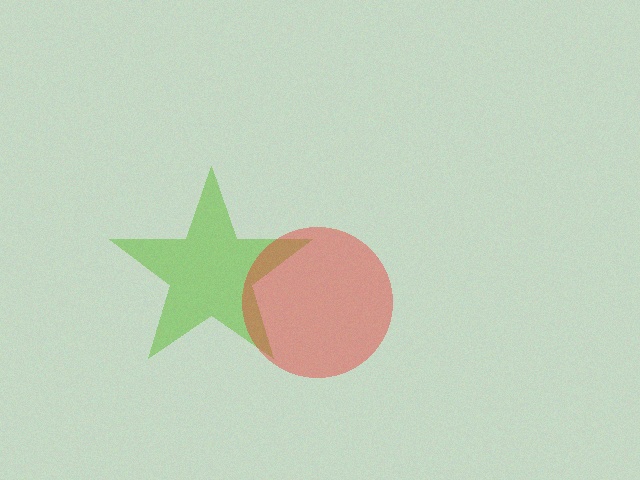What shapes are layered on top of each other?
The layered shapes are: a lime star, a red circle.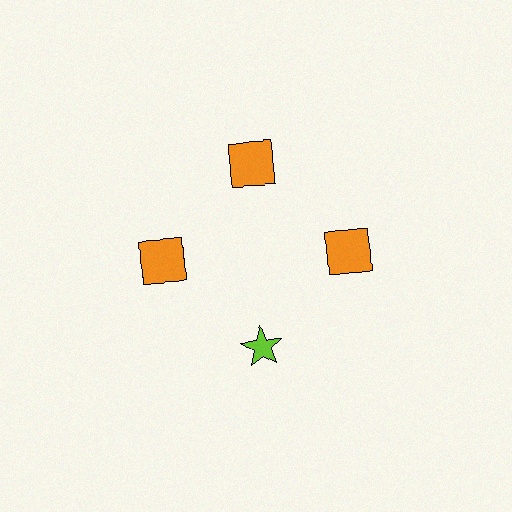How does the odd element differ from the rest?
It differs in both color (lime instead of orange) and shape (star instead of square).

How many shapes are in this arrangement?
There are 4 shapes arranged in a ring pattern.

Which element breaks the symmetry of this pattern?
The lime star at roughly the 6 o'clock position breaks the symmetry. All other shapes are orange squares.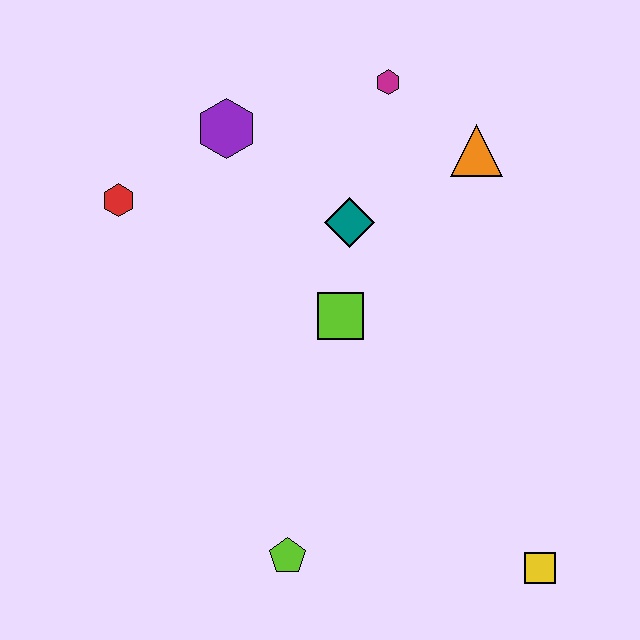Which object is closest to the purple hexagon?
The red hexagon is closest to the purple hexagon.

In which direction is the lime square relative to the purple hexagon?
The lime square is below the purple hexagon.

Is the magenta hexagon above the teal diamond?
Yes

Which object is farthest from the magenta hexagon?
The yellow square is farthest from the magenta hexagon.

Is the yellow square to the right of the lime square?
Yes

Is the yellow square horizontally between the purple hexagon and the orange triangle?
No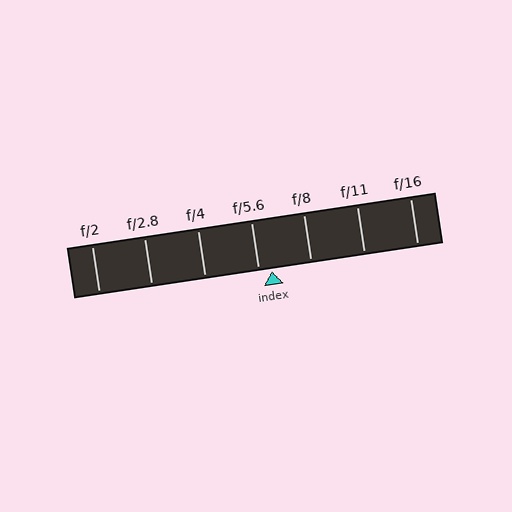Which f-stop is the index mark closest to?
The index mark is closest to f/5.6.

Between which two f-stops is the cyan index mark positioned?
The index mark is between f/5.6 and f/8.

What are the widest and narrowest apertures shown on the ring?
The widest aperture shown is f/2 and the narrowest is f/16.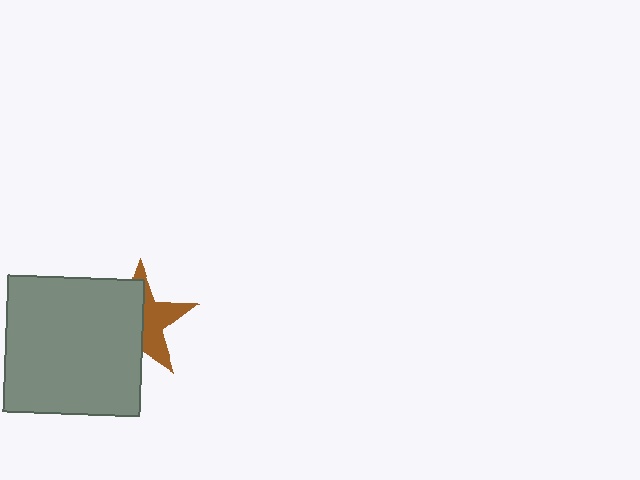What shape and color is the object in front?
The object in front is a gray square.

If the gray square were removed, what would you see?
You would see the complete brown star.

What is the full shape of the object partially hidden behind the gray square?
The partially hidden object is a brown star.